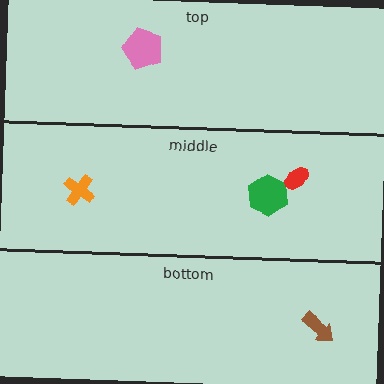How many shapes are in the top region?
1.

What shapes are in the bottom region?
The brown arrow.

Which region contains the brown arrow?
The bottom region.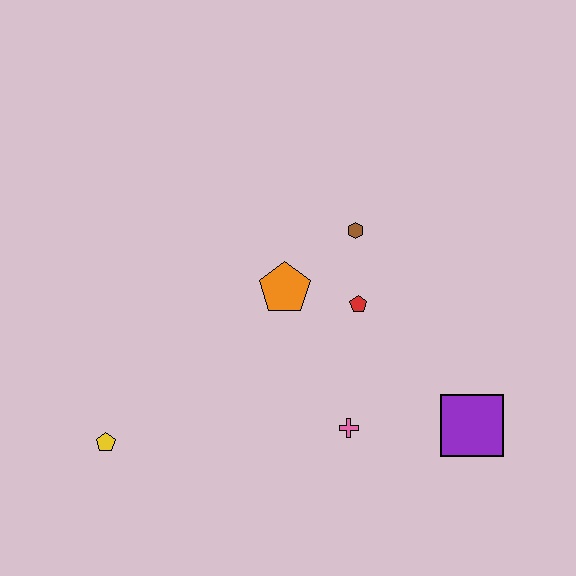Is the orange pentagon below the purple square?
No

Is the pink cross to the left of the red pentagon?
Yes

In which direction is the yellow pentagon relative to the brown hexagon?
The yellow pentagon is to the left of the brown hexagon.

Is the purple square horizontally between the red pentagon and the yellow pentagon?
No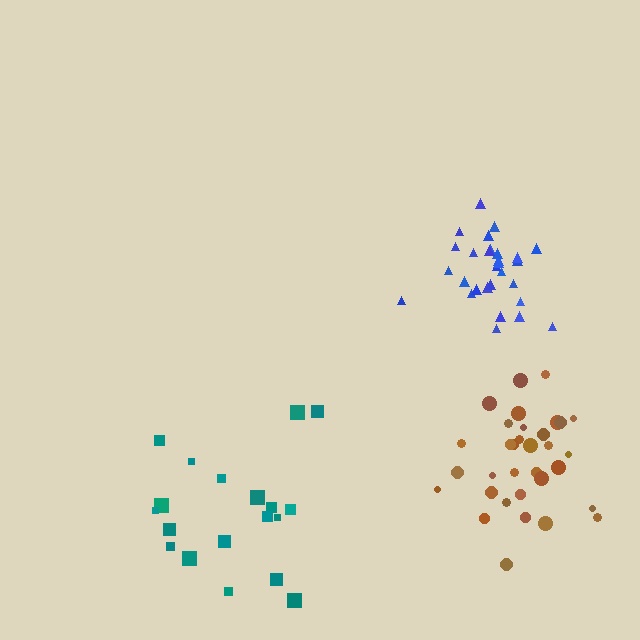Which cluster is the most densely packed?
Blue.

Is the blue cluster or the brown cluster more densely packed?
Blue.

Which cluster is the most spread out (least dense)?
Teal.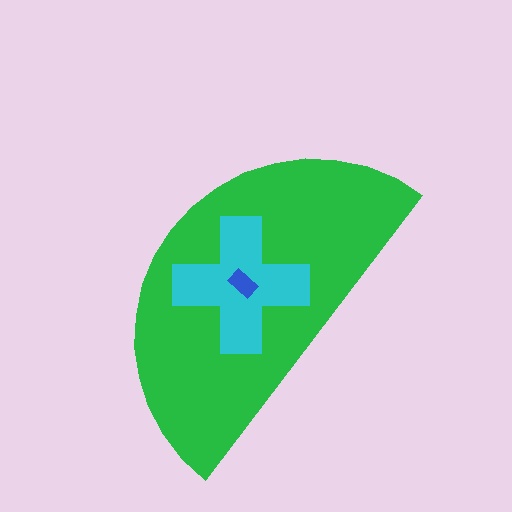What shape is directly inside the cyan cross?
The blue rectangle.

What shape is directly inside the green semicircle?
The cyan cross.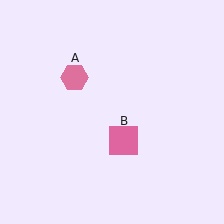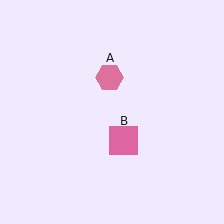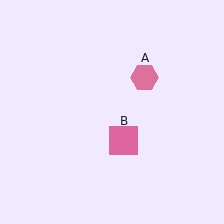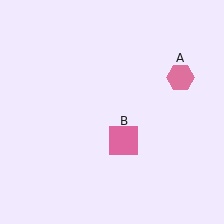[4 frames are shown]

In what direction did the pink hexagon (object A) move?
The pink hexagon (object A) moved right.